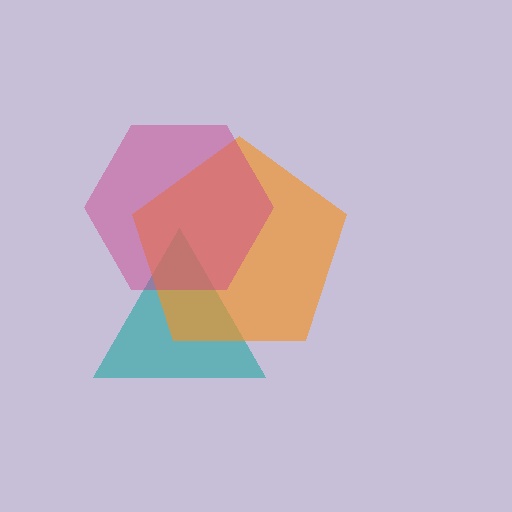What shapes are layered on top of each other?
The layered shapes are: a teal triangle, an orange pentagon, a magenta hexagon.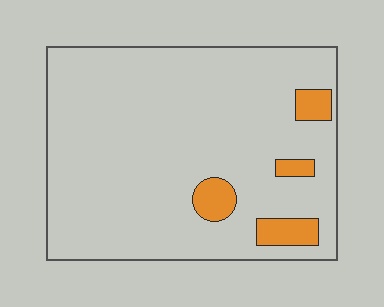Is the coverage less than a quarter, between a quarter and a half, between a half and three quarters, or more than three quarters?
Less than a quarter.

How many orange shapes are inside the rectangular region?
4.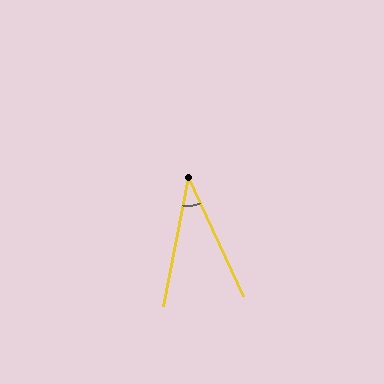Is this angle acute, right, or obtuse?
It is acute.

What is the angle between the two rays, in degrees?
Approximately 36 degrees.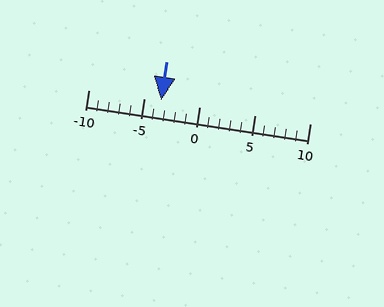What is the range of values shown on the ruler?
The ruler shows values from -10 to 10.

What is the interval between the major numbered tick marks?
The major tick marks are spaced 5 units apart.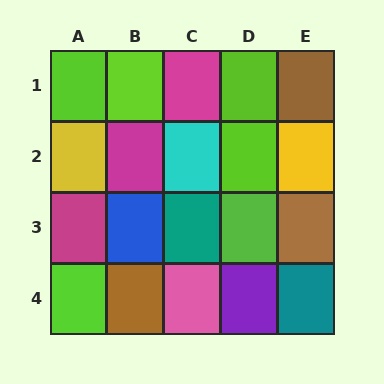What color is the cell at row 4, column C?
Pink.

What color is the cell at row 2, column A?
Yellow.